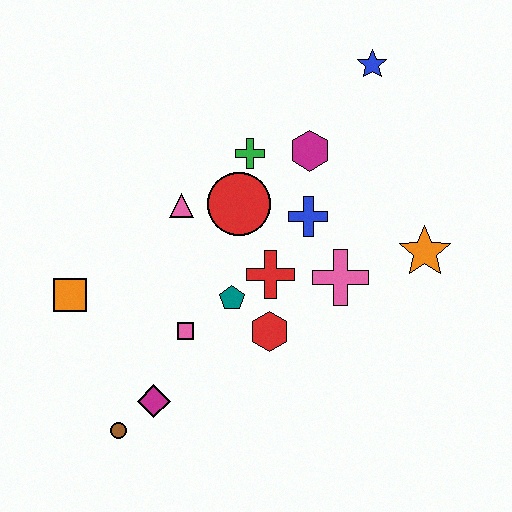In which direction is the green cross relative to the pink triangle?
The green cross is to the right of the pink triangle.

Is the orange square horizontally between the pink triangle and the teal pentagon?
No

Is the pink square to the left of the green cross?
Yes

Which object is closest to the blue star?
The magenta hexagon is closest to the blue star.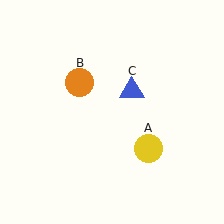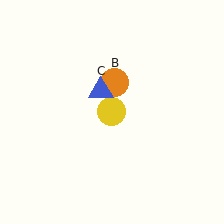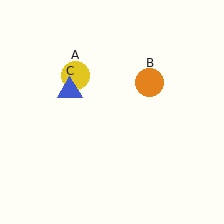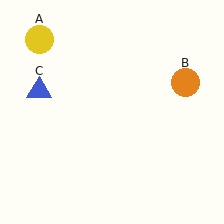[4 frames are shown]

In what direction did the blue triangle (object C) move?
The blue triangle (object C) moved left.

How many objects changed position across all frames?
3 objects changed position: yellow circle (object A), orange circle (object B), blue triangle (object C).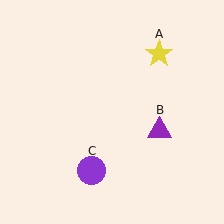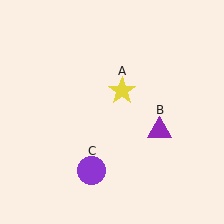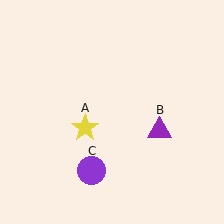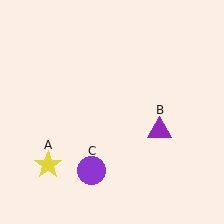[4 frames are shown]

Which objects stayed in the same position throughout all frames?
Purple triangle (object B) and purple circle (object C) remained stationary.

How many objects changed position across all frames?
1 object changed position: yellow star (object A).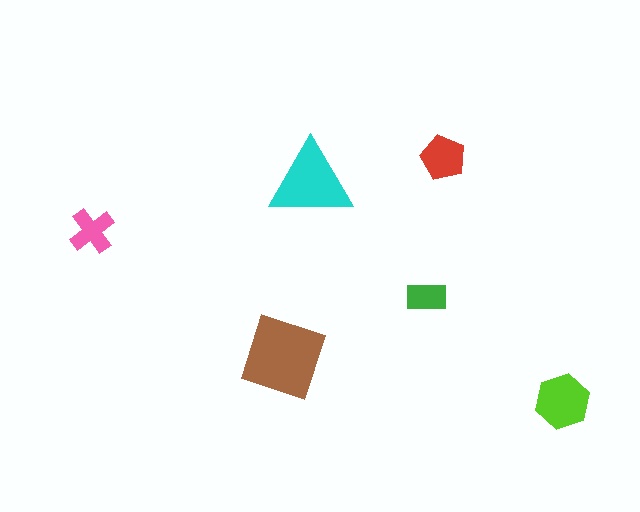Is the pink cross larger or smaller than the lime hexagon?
Smaller.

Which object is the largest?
The brown diamond.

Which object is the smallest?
The green rectangle.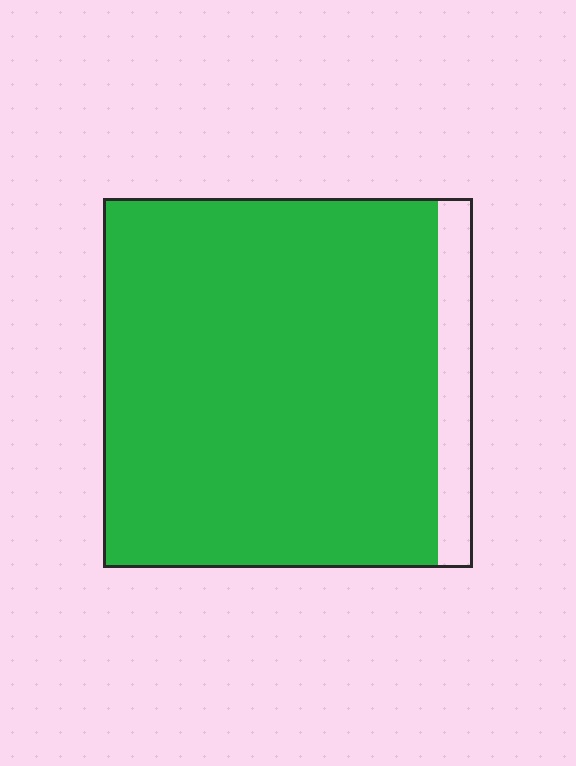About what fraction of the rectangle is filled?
About nine tenths (9/10).